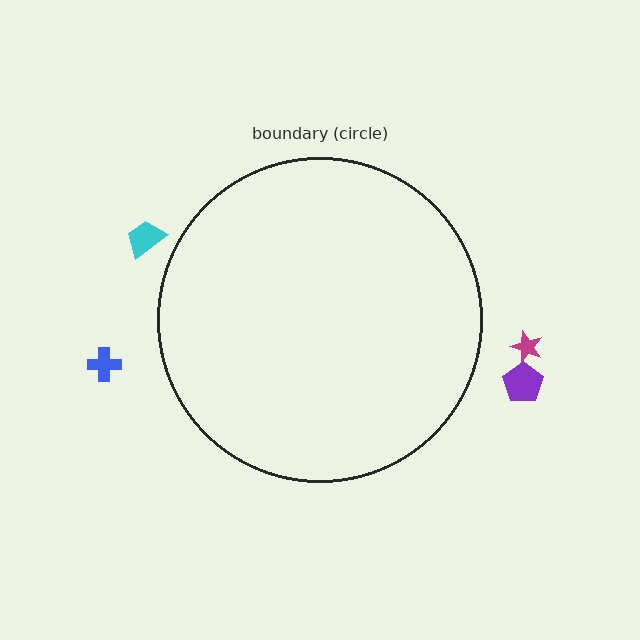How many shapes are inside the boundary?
0 inside, 4 outside.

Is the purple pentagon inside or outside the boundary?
Outside.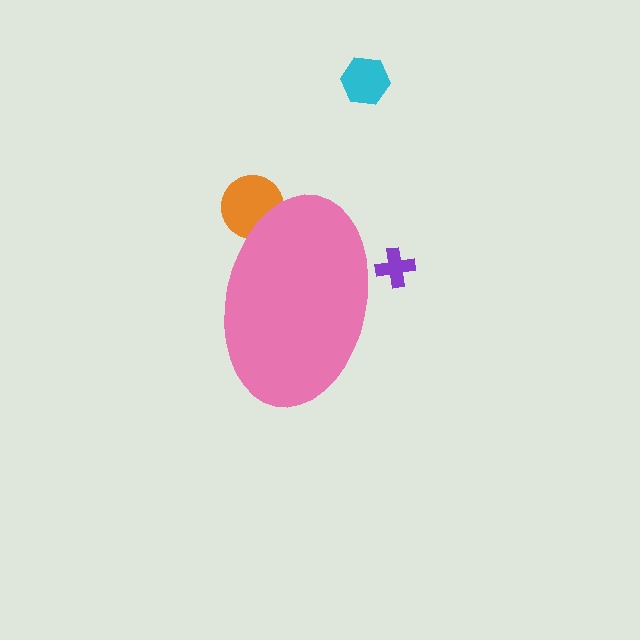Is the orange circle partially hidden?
Yes, the orange circle is partially hidden behind the pink ellipse.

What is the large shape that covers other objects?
A pink ellipse.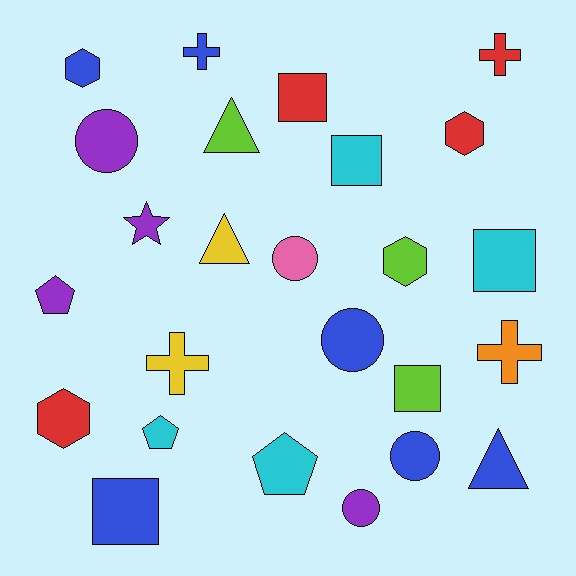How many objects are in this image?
There are 25 objects.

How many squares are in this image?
There are 5 squares.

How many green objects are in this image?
There are no green objects.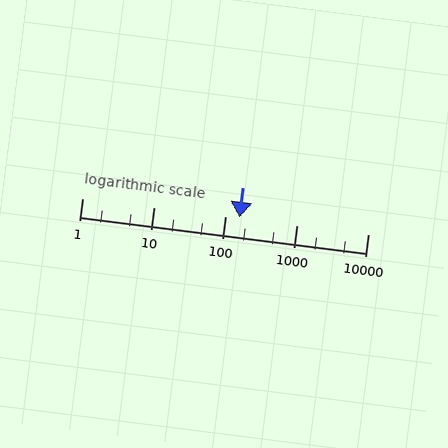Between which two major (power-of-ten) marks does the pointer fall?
The pointer is between 100 and 1000.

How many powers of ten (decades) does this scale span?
The scale spans 4 decades, from 1 to 10000.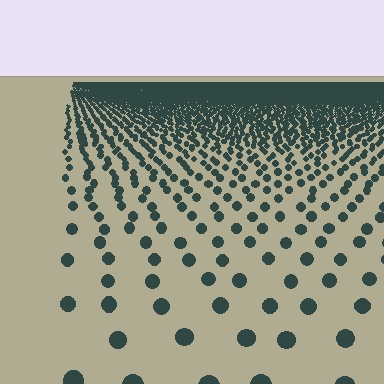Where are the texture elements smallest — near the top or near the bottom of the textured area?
Near the top.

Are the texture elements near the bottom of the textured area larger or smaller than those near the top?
Larger. Near the bottom, elements are closer to the viewer and appear at a bigger on-screen size.